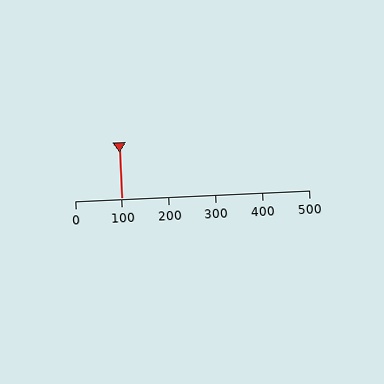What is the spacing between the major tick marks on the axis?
The major ticks are spaced 100 apart.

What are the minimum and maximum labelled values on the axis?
The axis runs from 0 to 500.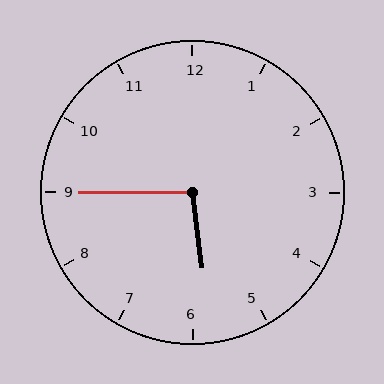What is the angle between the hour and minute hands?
Approximately 98 degrees.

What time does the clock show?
5:45.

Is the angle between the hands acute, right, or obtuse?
It is obtuse.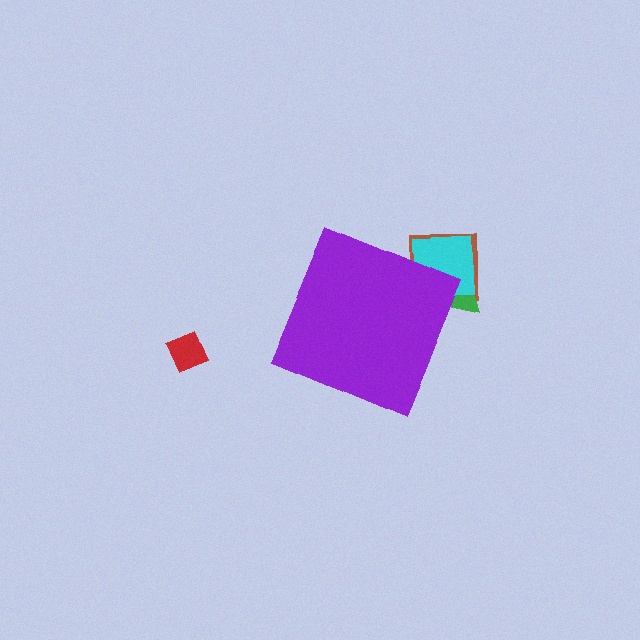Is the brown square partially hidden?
Yes, the brown square is partially hidden behind the purple diamond.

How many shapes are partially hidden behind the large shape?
3 shapes are partially hidden.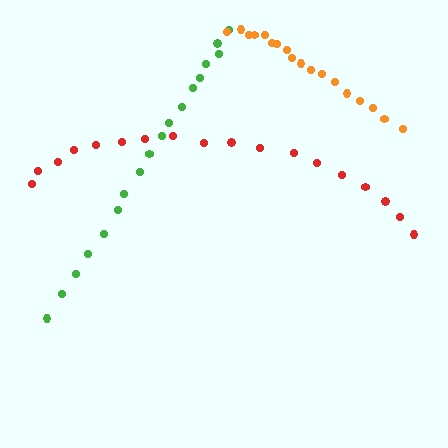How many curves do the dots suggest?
There are 3 distinct paths.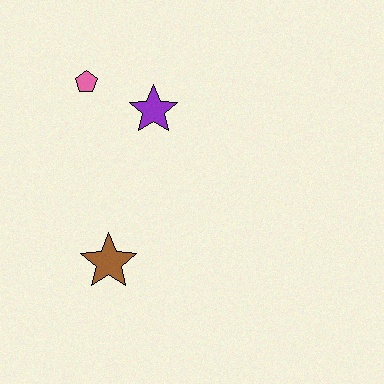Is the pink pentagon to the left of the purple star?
Yes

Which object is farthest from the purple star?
The brown star is farthest from the purple star.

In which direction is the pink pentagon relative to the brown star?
The pink pentagon is above the brown star.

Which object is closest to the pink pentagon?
The purple star is closest to the pink pentagon.